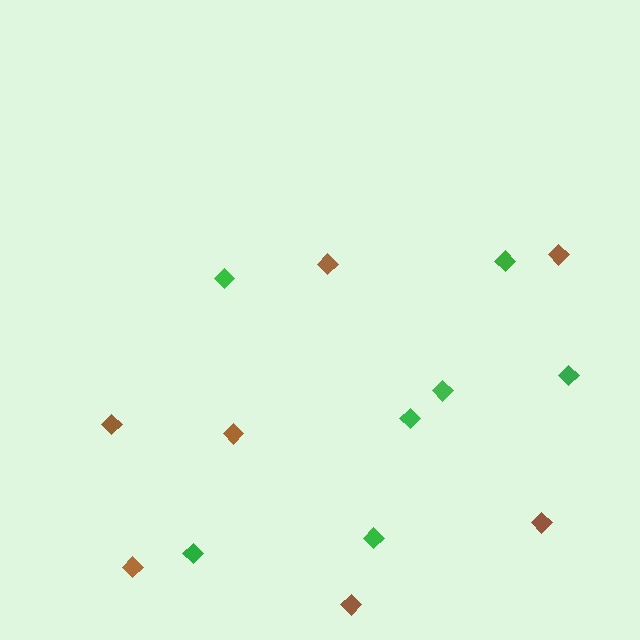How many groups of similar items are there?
There are 2 groups: one group of green diamonds (7) and one group of brown diamonds (7).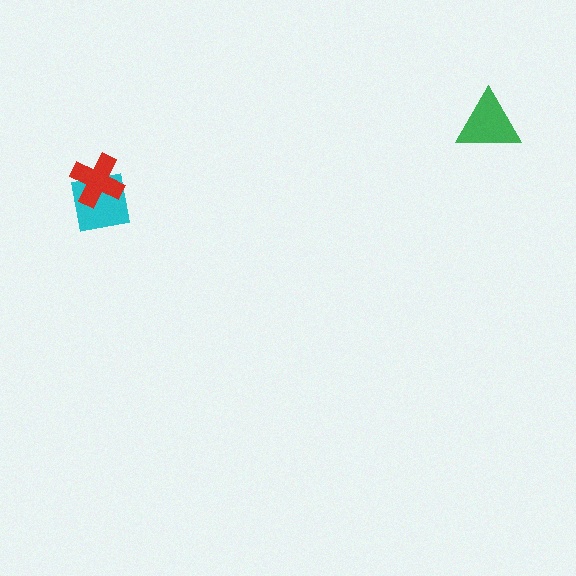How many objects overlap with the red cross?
1 object overlaps with the red cross.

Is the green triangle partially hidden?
No, no other shape covers it.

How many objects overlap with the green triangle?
0 objects overlap with the green triangle.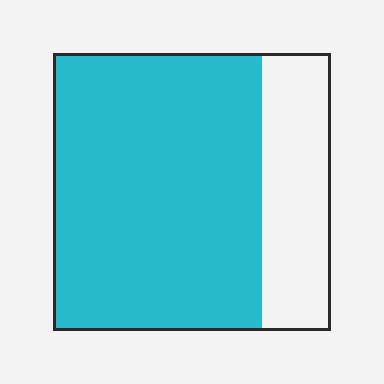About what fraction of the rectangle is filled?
About three quarters (3/4).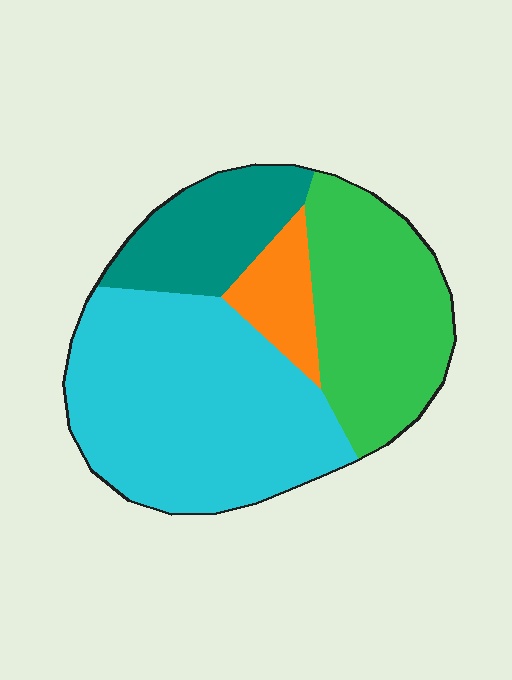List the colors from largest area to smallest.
From largest to smallest: cyan, green, teal, orange.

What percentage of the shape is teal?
Teal covers about 15% of the shape.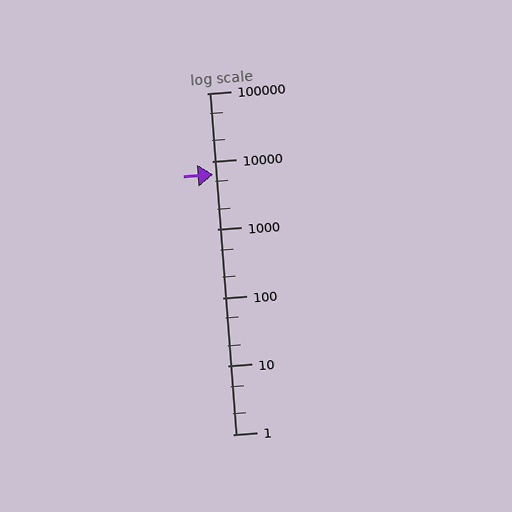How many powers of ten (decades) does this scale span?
The scale spans 5 decades, from 1 to 100000.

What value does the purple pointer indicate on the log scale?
The pointer indicates approximately 6400.